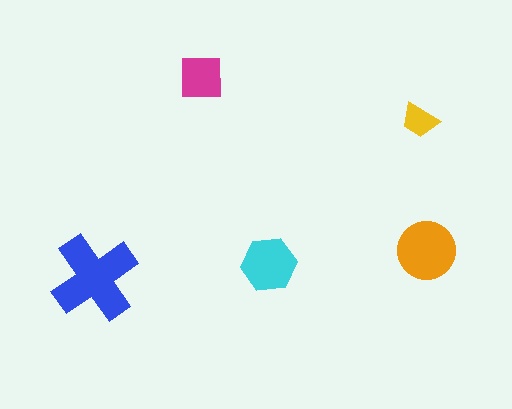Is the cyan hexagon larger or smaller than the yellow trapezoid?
Larger.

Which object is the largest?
The blue cross.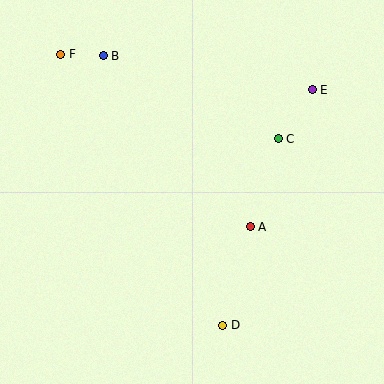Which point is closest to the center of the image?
Point A at (250, 227) is closest to the center.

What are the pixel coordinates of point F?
Point F is at (61, 54).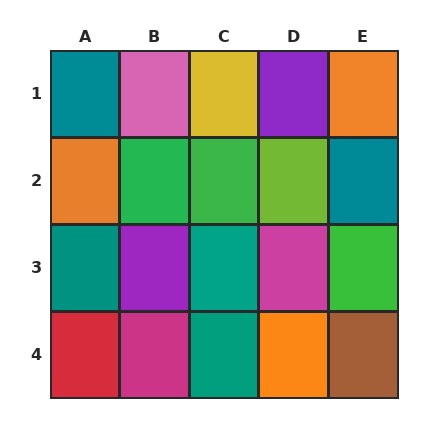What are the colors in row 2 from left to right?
Orange, green, green, lime, teal.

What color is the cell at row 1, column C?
Yellow.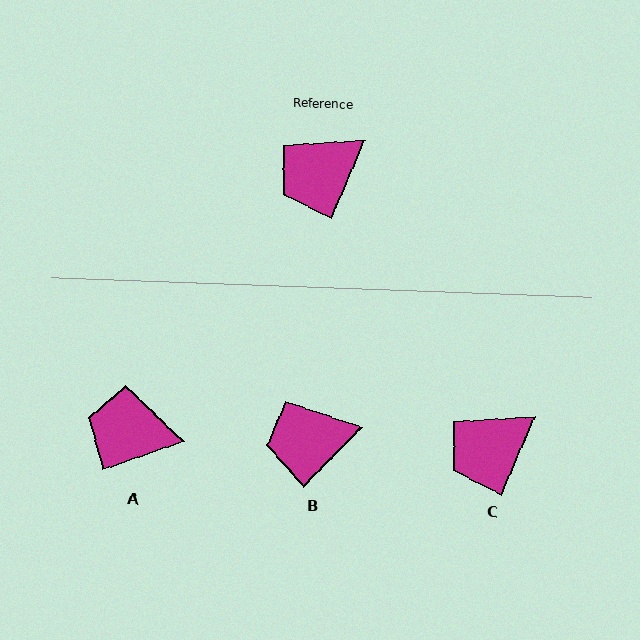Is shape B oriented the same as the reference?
No, it is off by about 22 degrees.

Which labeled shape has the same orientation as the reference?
C.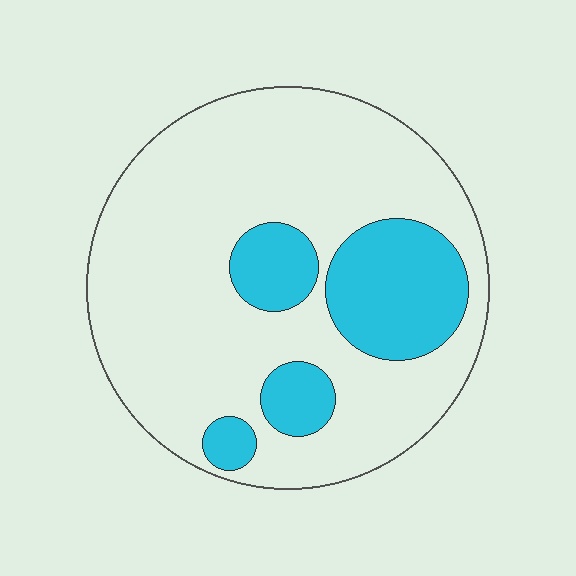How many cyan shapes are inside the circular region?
4.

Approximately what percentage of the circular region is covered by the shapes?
Approximately 25%.